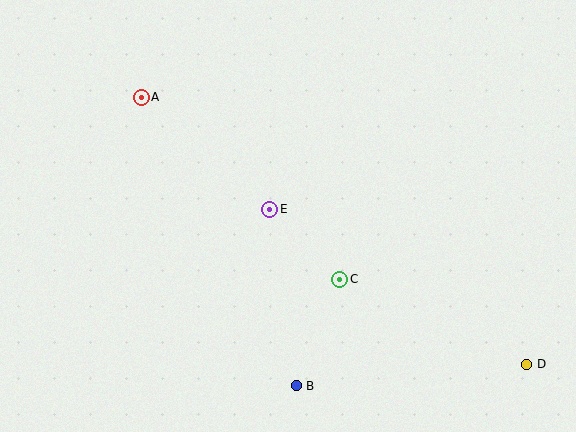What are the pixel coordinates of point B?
Point B is at (296, 386).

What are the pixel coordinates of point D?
Point D is at (527, 365).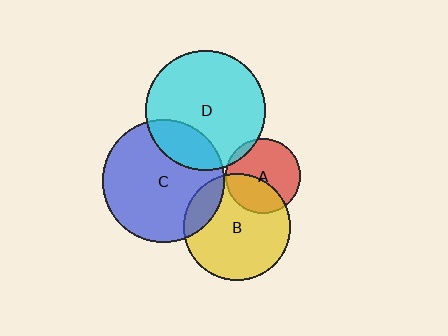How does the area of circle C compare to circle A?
Approximately 2.7 times.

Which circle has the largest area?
Circle C (blue).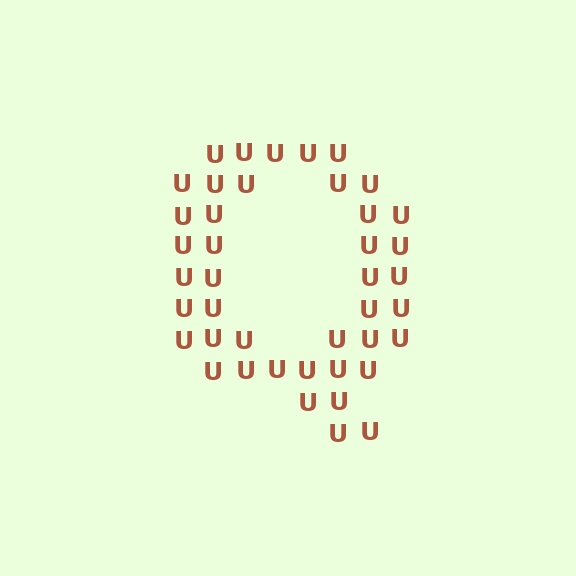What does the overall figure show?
The overall figure shows the letter Q.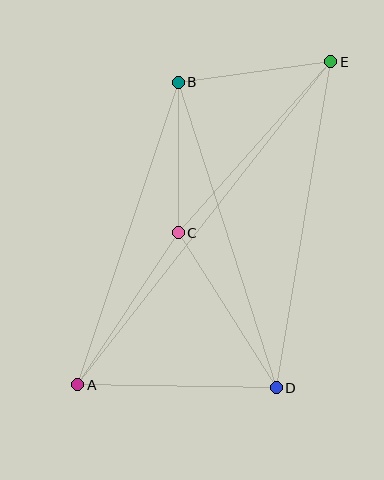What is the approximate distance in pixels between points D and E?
The distance between D and E is approximately 330 pixels.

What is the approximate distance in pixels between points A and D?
The distance between A and D is approximately 198 pixels.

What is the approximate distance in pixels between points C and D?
The distance between C and D is approximately 183 pixels.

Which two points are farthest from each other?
Points A and E are farthest from each other.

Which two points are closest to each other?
Points B and C are closest to each other.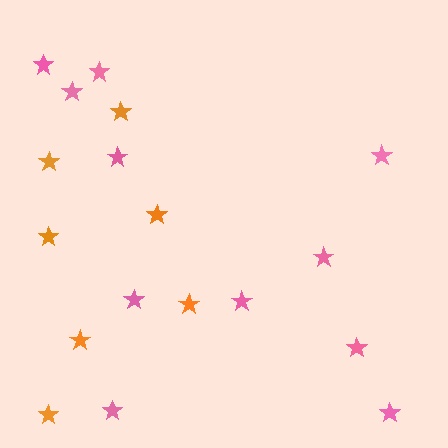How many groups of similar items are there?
There are 2 groups: one group of pink stars (11) and one group of orange stars (7).